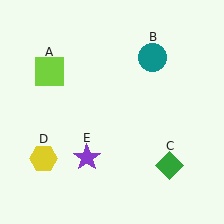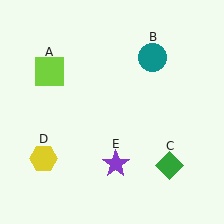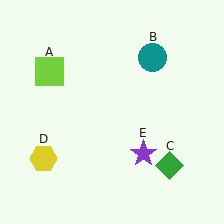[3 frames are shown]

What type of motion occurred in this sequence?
The purple star (object E) rotated counterclockwise around the center of the scene.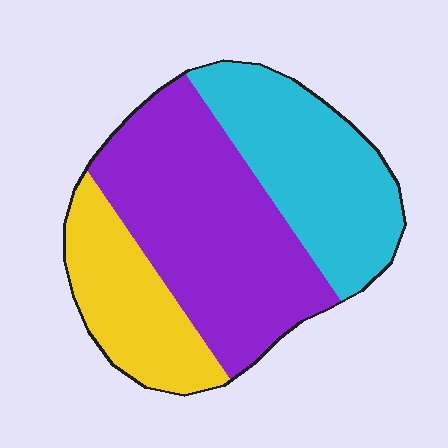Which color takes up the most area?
Purple, at roughly 45%.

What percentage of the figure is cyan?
Cyan covers 32% of the figure.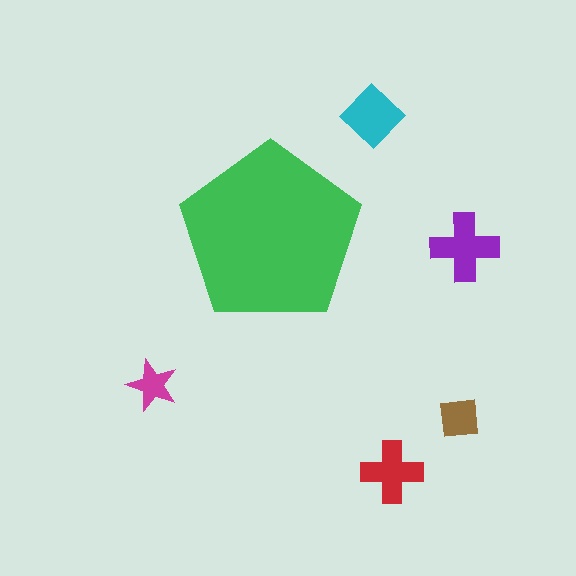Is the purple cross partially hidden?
No, the purple cross is fully visible.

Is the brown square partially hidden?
No, the brown square is fully visible.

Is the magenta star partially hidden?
No, the magenta star is fully visible.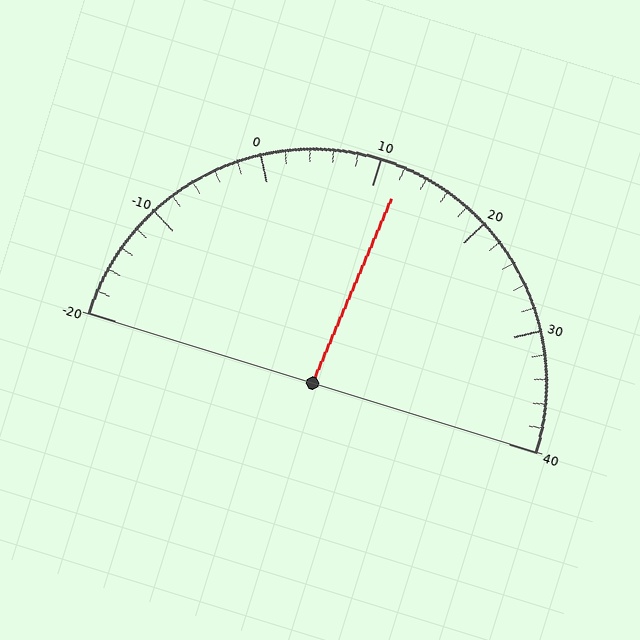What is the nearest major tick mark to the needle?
The nearest major tick mark is 10.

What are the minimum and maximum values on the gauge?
The gauge ranges from -20 to 40.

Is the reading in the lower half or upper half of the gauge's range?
The reading is in the upper half of the range (-20 to 40).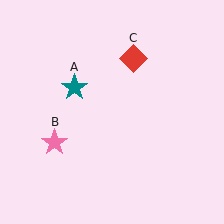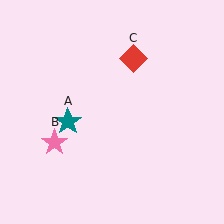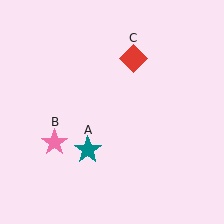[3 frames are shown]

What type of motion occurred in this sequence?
The teal star (object A) rotated counterclockwise around the center of the scene.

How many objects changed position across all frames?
1 object changed position: teal star (object A).